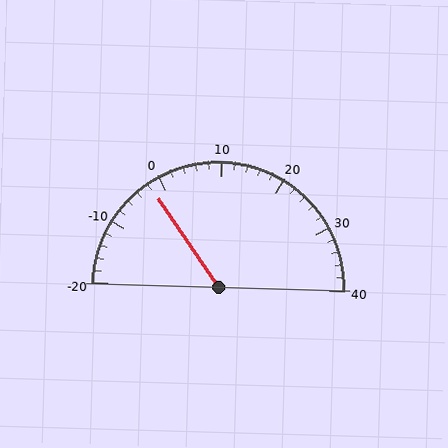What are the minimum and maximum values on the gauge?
The gauge ranges from -20 to 40.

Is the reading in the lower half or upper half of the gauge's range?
The reading is in the lower half of the range (-20 to 40).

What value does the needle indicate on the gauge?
The needle indicates approximately -2.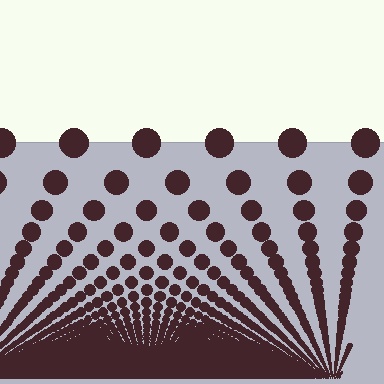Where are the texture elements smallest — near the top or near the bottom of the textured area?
Near the bottom.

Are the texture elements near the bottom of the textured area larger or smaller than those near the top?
Smaller. The gradient is inverted — elements near the bottom are smaller and denser.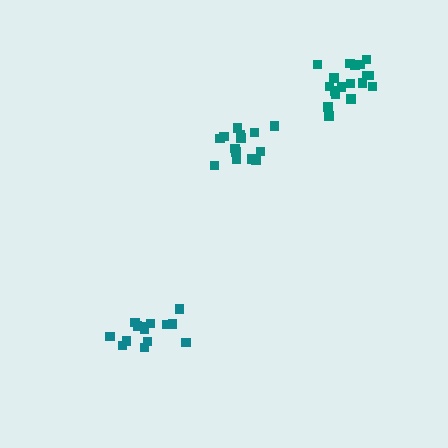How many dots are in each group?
Group 1: 14 dots, Group 2: 14 dots, Group 3: 18 dots (46 total).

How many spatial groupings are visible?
There are 3 spatial groupings.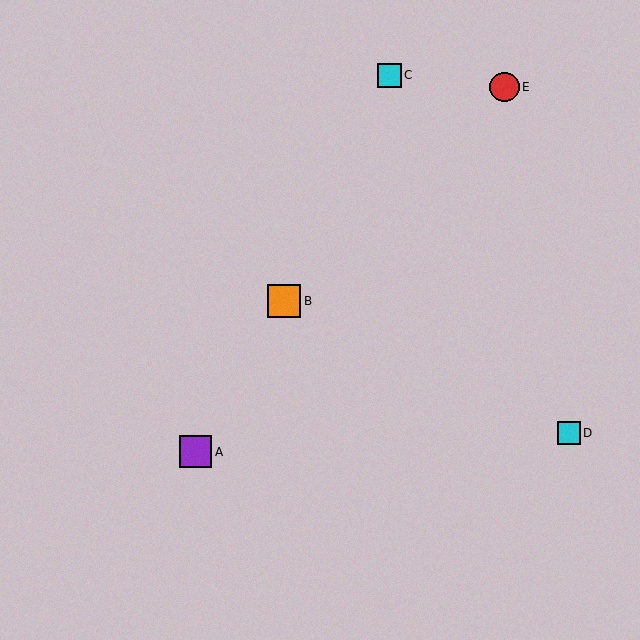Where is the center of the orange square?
The center of the orange square is at (284, 301).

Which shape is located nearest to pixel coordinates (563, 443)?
The cyan square (labeled D) at (569, 433) is nearest to that location.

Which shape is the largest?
The orange square (labeled B) is the largest.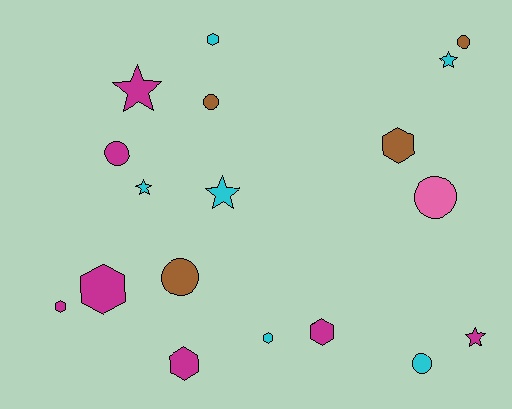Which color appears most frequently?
Magenta, with 7 objects.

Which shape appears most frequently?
Hexagon, with 7 objects.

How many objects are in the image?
There are 18 objects.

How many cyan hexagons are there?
There are 2 cyan hexagons.